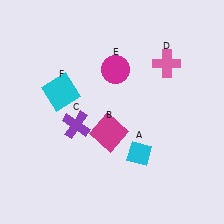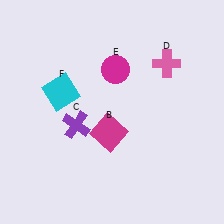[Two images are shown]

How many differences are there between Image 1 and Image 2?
There is 1 difference between the two images.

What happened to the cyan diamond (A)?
The cyan diamond (A) was removed in Image 2. It was in the bottom-right area of Image 1.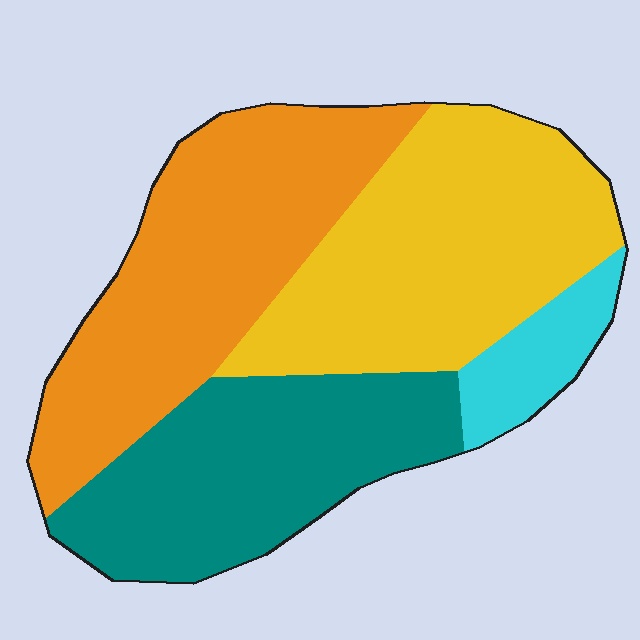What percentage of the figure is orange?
Orange covers roughly 35% of the figure.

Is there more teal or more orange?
Orange.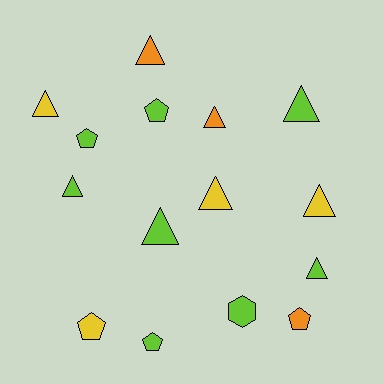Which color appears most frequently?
Lime, with 8 objects.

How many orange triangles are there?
There are 2 orange triangles.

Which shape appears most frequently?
Triangle, with 9 objects.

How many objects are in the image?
There are 15 objects.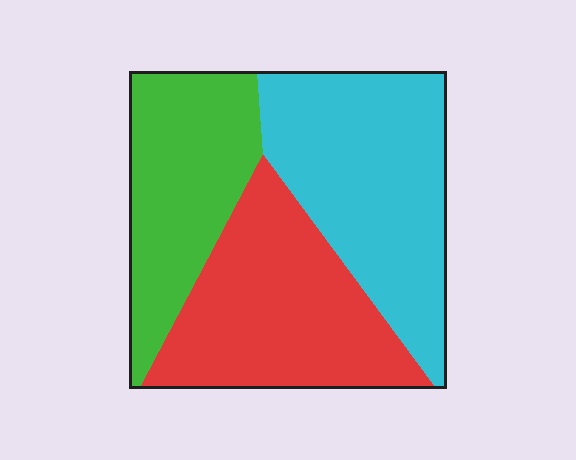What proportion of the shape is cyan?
Cyan covers about 40% of the shape.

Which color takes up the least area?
Green, at roughly 30%.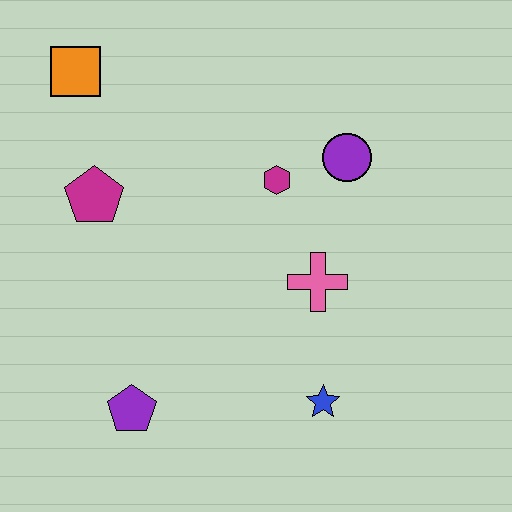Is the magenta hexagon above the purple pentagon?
Yes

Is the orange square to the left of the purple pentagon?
Yes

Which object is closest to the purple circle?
The magenta hexagon is closest to the purple circle.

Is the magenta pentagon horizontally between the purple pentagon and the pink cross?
No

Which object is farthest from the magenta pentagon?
The blue star is farthest from the magenta pentagon.